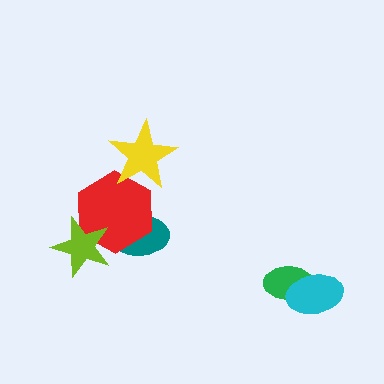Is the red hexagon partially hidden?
Yes, it is partially covered by another shape.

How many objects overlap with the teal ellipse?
1 object overlaps with the teal ellipse.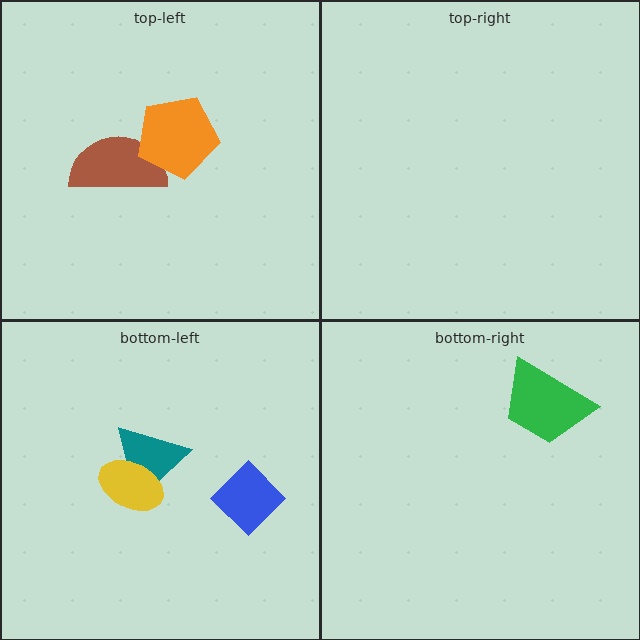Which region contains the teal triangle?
The bottom-left region.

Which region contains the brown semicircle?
The top-left region.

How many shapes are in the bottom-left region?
3.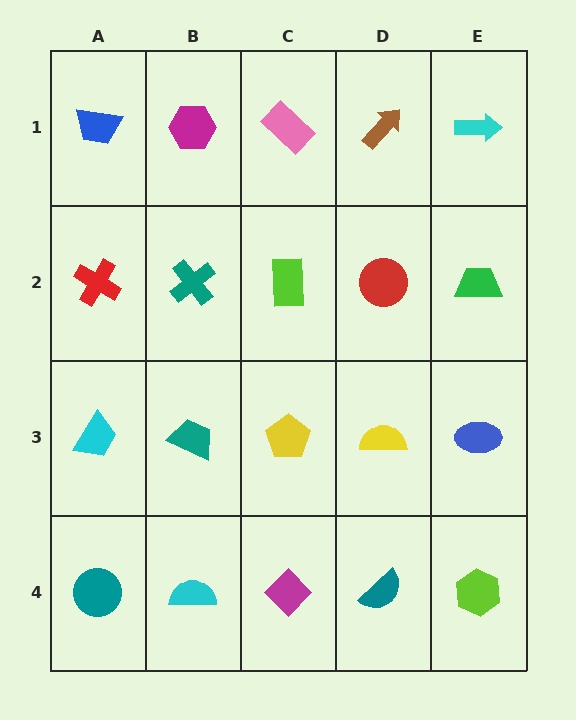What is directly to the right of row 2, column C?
A red circle.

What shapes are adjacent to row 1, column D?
A red circle (row 2, column D), a pink rectangle (row 1, column C), a cyan arrow (row 1, column E).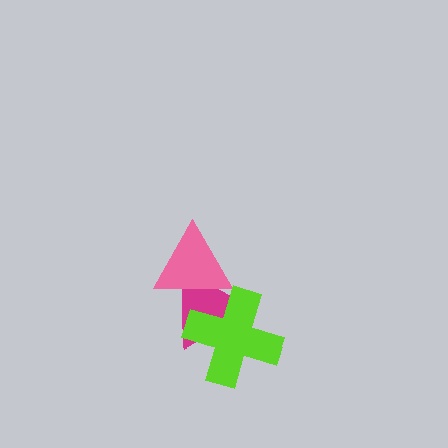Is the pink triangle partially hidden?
Yes, it is partially covered by another shape.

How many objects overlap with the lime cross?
2 objects overlap with the lime cross.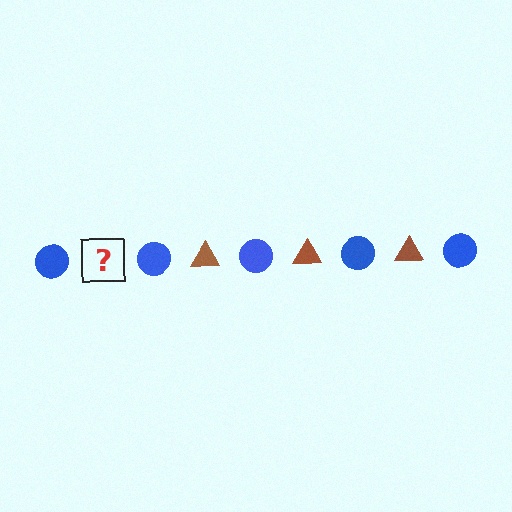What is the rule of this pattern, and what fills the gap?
The rule is that the pattern alternates between blue circle and brown triangle. The gap should be filled with a brown triangle.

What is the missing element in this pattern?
The missing element is a brown triangle.